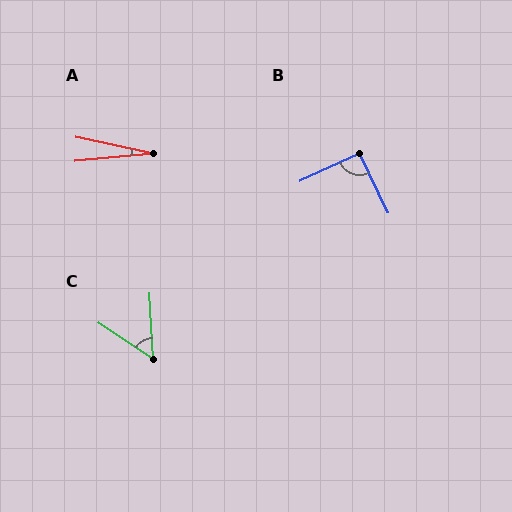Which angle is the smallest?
A, at approximately 18 degrees.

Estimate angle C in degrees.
Approximately 53 degrees.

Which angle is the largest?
B, at approximately 90 degrees.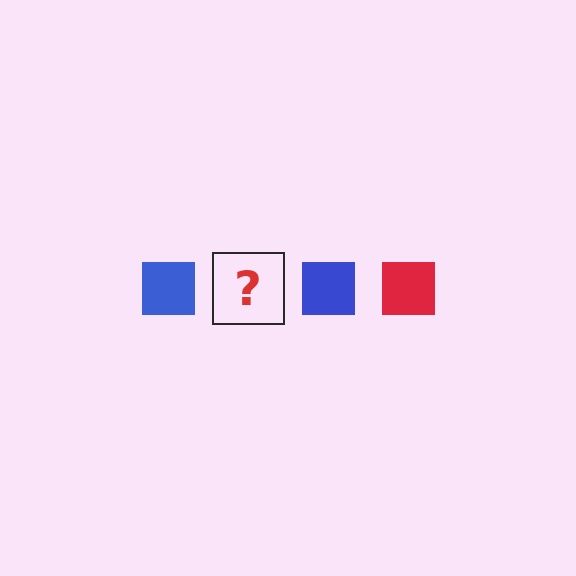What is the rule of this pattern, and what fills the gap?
The rule is that the pattern cycles through blue, red squares. The gap should be filled with a red square.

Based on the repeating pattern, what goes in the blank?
The blank should be a red square.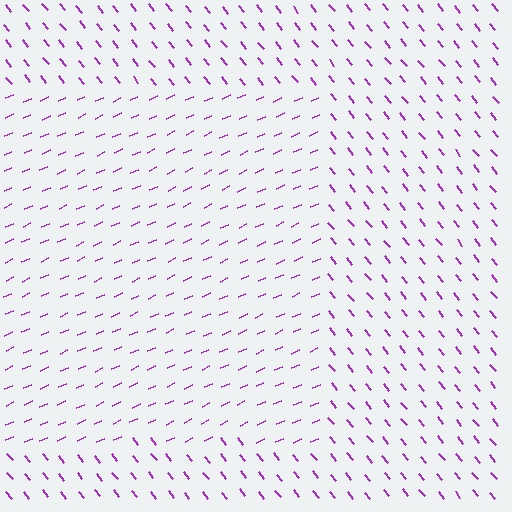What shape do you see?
I see a rectangle.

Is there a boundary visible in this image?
Yes, there is a texture boundary formed by a change in line orientation.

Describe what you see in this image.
The image is filled with small purple line segments. A rectangle region in the image has lines oriented differently from the surrounding lines, creating a visible texture boundary.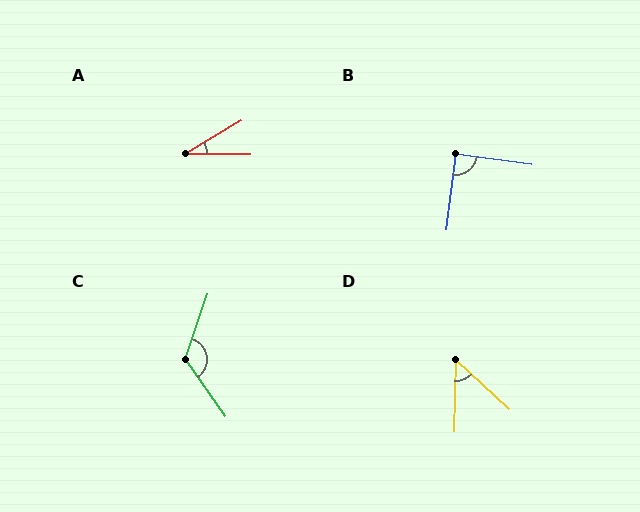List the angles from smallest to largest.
A (31°), D (48°), B (90°), C (126°).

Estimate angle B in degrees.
Approximately 90 degrees.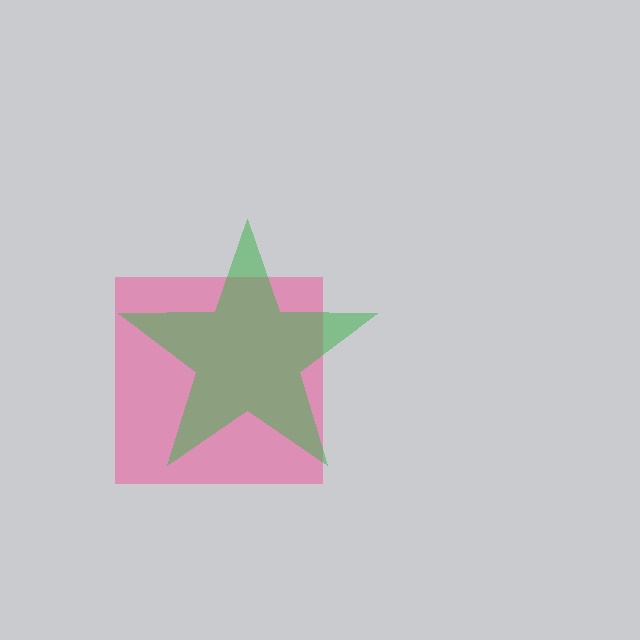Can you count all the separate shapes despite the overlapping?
Yes, there are 2 separate shapes.